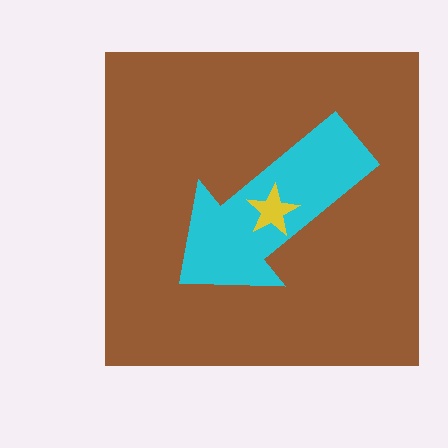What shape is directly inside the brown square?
The cyan arrow.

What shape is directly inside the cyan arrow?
The yellow star.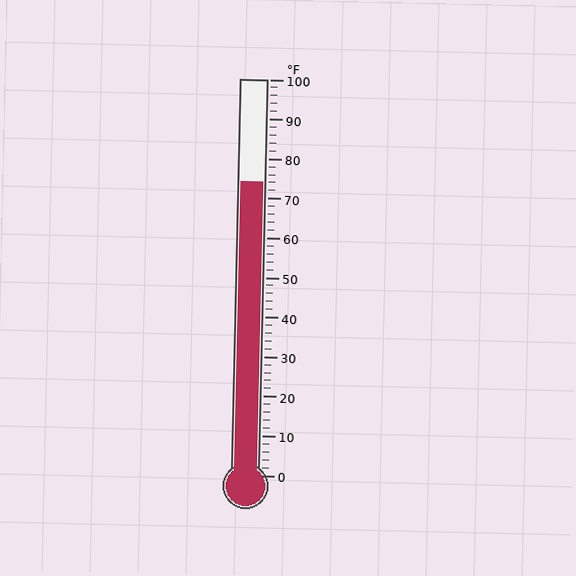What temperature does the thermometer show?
The thermometer shows approximately 74°F.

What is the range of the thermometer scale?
The thermometer scale ranges from 0°F to 100°F.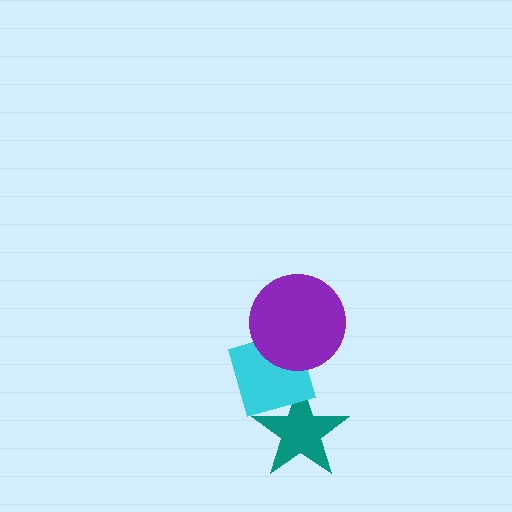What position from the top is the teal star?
The teal star is 3rd from the top.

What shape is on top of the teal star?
The cyan diamond is on top of the teal star.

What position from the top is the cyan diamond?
The cyan diamond is 2nd from the top.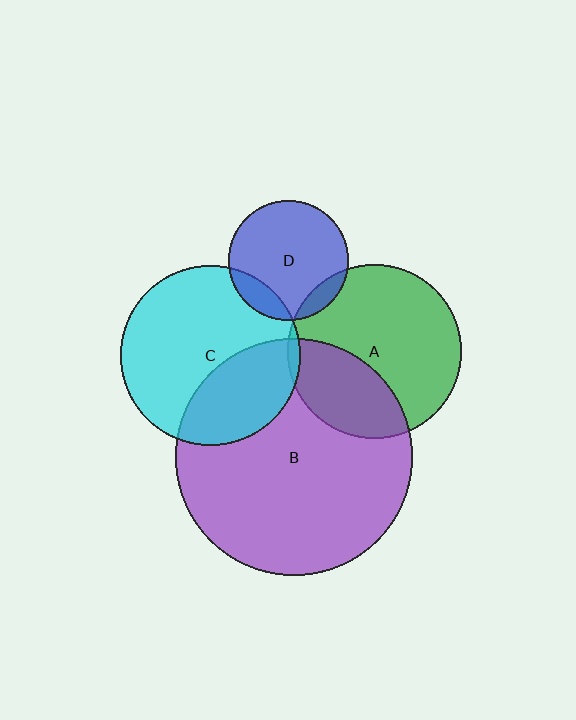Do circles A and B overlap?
Yes.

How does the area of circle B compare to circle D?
Approximately 3.9 times.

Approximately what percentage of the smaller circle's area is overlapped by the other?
Approximately 35%.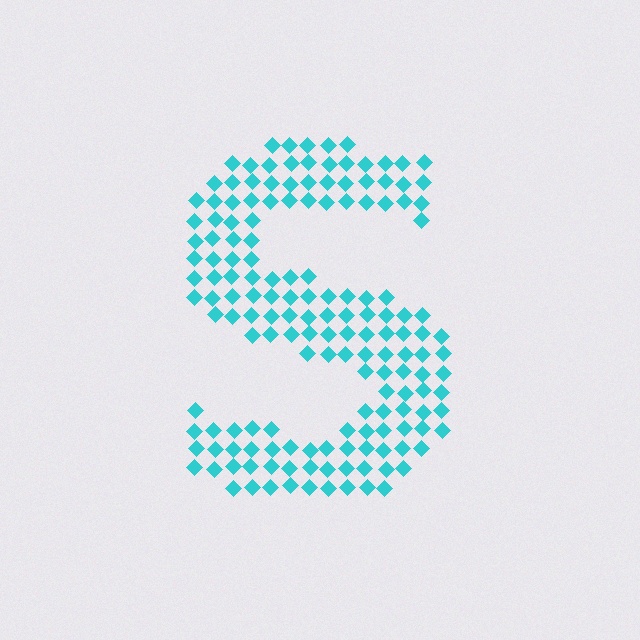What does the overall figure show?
The overall figure shows the letter S.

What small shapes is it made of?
It is made of small diamonds.